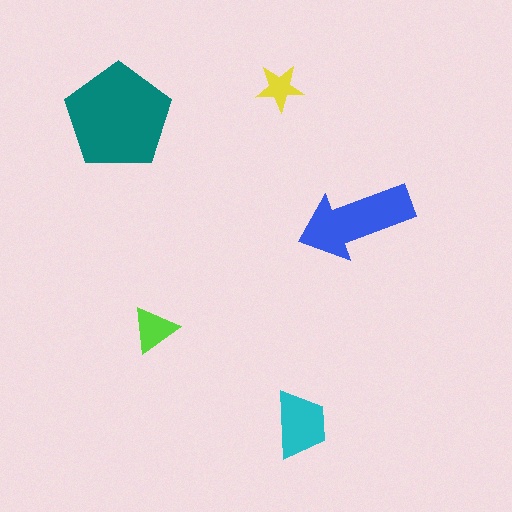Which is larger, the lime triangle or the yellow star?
The lime triangle.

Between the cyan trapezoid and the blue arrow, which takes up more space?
The blue arrow.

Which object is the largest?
The teal pentagon.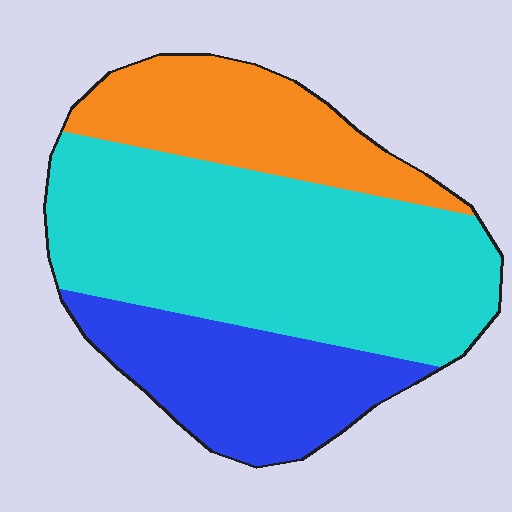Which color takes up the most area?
Cyan, at roughly 55%.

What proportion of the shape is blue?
Blue covers roughly 25% of the shape.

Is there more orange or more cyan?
Cyan.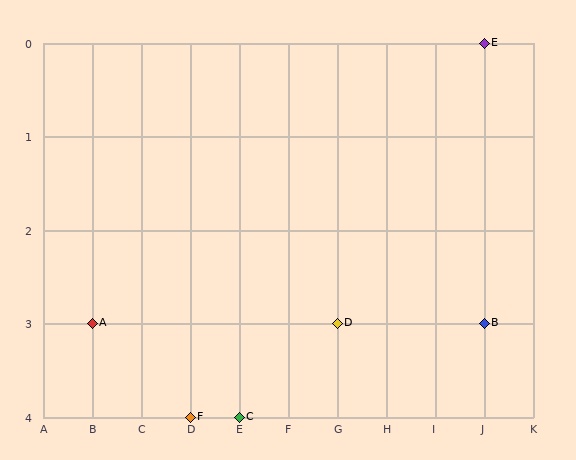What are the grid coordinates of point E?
Point E is at grid coordinates (J, 0).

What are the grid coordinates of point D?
Point D is at grid coordinates (G, 3).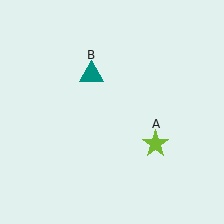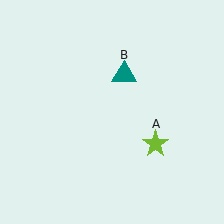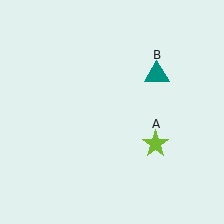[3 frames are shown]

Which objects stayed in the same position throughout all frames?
Lime star (object A) remained stationary.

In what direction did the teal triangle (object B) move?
The teal triangle (object B) moved right.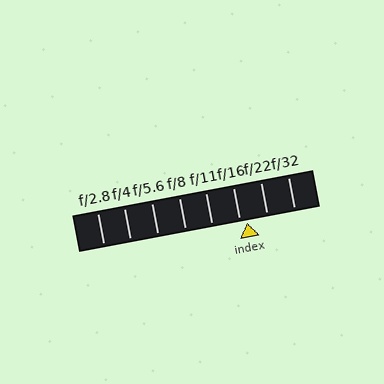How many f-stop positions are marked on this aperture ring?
There are 8 f-stop positions marked.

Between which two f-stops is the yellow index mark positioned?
The index mark is between f/16 and f/22.